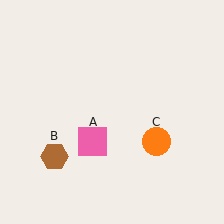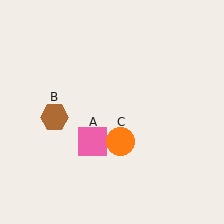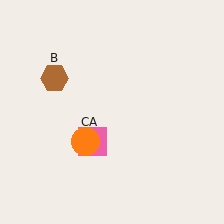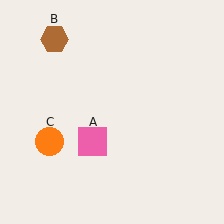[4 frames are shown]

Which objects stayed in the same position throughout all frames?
Pink square (object A) remained stationary.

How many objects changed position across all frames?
2 objects changed position: brown hexagon (object B), orange circle (object C).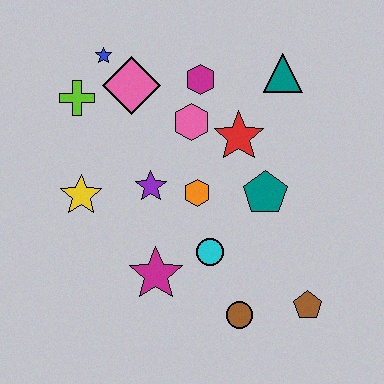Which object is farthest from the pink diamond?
The brown pentagon is farthest from the pink diamond.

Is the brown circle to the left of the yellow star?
No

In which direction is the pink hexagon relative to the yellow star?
The pink hexagon is to the right of the yellow star.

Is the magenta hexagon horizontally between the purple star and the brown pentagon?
Yes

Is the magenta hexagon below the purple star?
No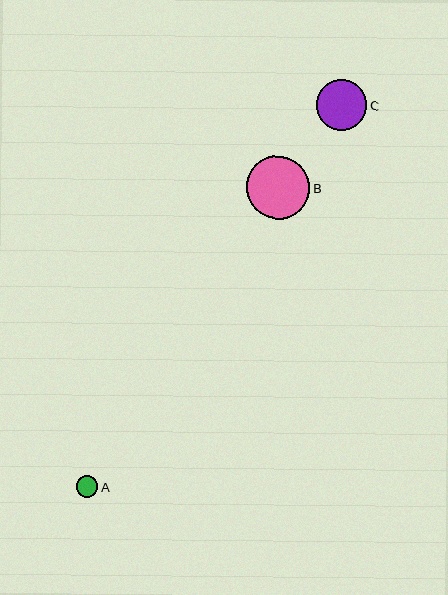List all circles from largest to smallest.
From largest to smallest: B, C, A.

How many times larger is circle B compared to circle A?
Circle B is approximately 2.9 times the size of circle A.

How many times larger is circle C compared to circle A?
Circle C is approximately 2.3 times the size of circle A.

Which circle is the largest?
Circle B is the largest with a size of approximately 64 pixels.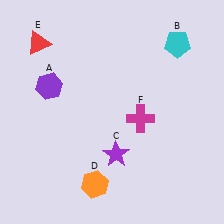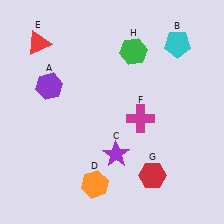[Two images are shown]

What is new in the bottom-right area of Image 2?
A red hexagon (G) was added in the bottom-right area of Image 2.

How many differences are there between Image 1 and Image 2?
There are 2 differences between the two images.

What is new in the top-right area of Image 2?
A green hexagon (H) was added in the top-right area of Image 2.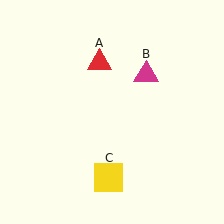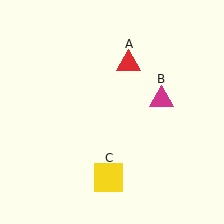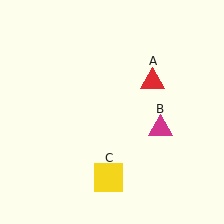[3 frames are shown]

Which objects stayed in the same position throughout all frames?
Yellow square (object C) remained stationary.